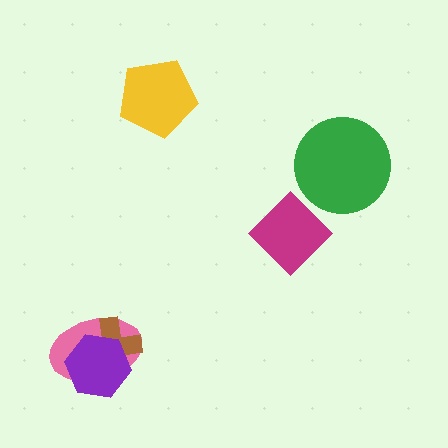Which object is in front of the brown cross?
The purple hexagon is in front of the brown cross.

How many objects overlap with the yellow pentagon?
0 objects overlap with the yellow pentagon.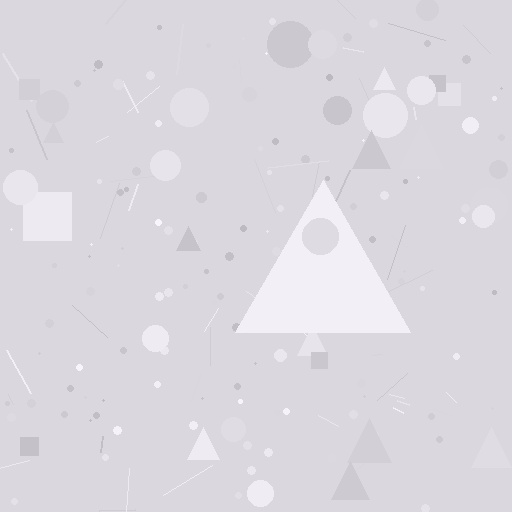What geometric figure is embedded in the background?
A triangle is embedded in the background.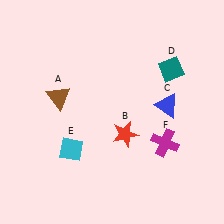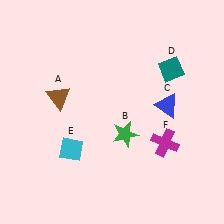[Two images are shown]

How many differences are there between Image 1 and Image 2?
There is 1 difference between the two images.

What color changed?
The star (B) changed from red in Image 1 to green in Image 2.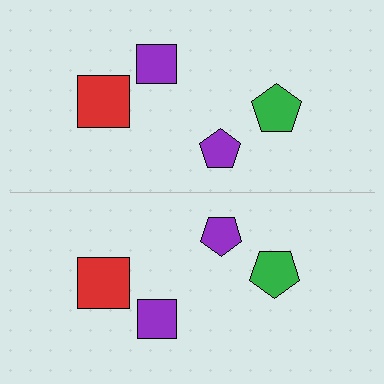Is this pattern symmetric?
Yes, this pattern has bilateral (reflection) symmetry.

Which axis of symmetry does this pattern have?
The pattern has a horizontal axis of symmetry running through the center of the image.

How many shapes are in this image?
There are 8 shapes in this image.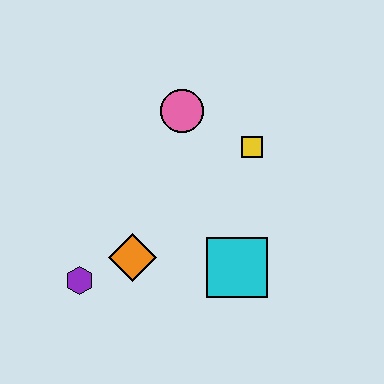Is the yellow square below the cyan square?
No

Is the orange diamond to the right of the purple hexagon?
Yes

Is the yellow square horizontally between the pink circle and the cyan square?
No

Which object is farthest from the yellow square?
The purple hexagon is farthest from the yellow square.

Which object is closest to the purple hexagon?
The orange diamond is closest to the purple hexagon.